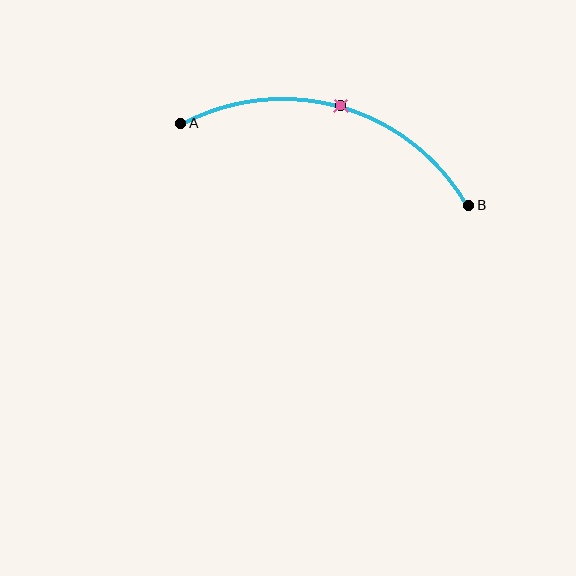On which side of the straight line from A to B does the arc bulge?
The arc bulges above the straight line connecting A and B.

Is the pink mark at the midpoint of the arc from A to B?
Yes. The pink mark lies on the arc at equal arc-length from both A and B — it is the arc midpoint.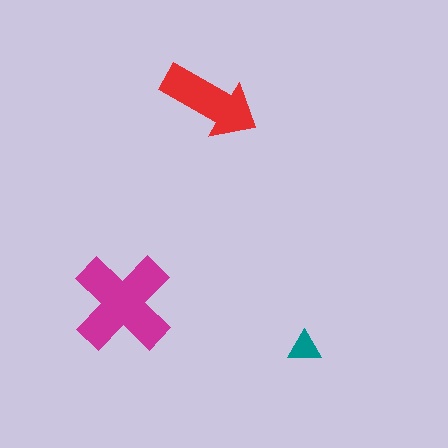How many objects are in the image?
There are 3 objects in the image.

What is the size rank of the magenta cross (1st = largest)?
1st.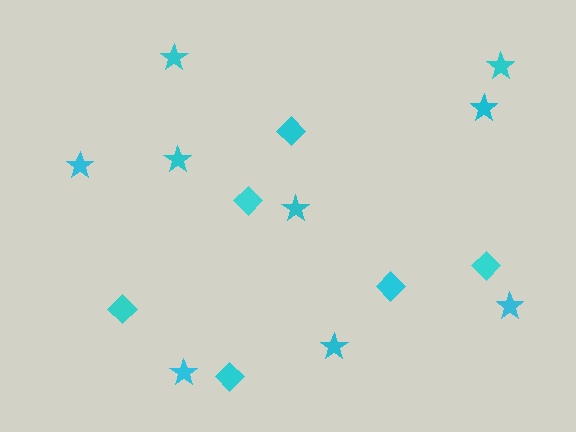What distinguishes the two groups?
There are 2 groups: one group of stars (9) and one group of diamonds (6).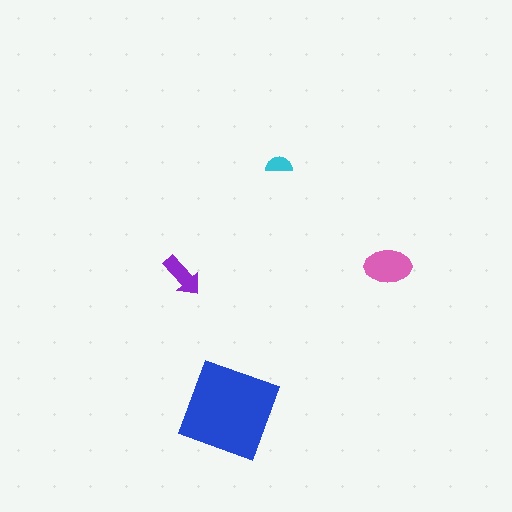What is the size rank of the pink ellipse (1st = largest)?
2nd.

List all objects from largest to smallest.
The blue diamond, the pink ellipse, the purple arrow, the cyan semicircle.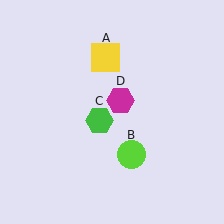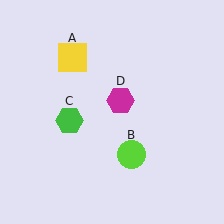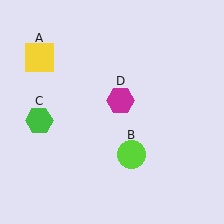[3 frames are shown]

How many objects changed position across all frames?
2 objects changed position: yellow square (object A), green hexagon (object C).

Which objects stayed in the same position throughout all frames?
Lime circle (object B) and magenta hexagon (object D) remained stationary.